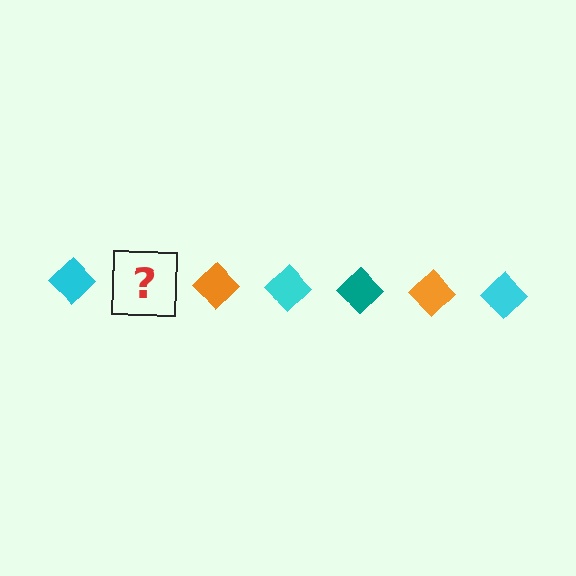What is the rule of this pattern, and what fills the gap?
The rule is that the pattern cycles through cyan, teal, orange diamonds. The gap should be filled with a teal diamond.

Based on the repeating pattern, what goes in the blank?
The blank should be a teal diamond.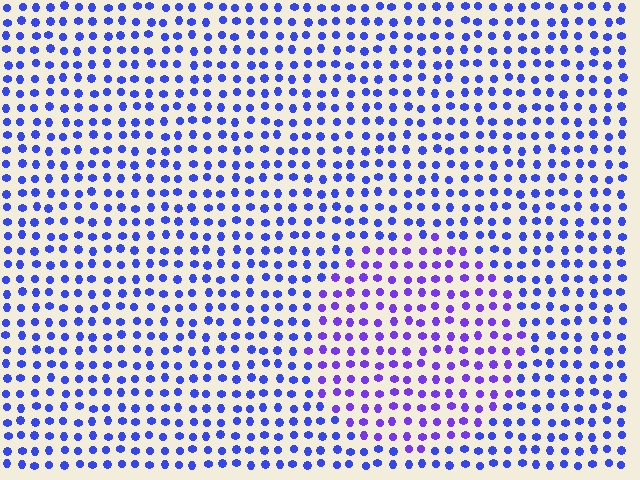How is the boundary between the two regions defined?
The boundary is defined purely by a slight shift in hue (about 28 degrees). Spacing, size, and orientation are identical on both sides.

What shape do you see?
I see a circle.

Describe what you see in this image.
The image is filled with small blue elements in a uniform arrangement. A circle-shaped region is visible where the elements are tinted to a slightly different hue, forming a subtle color boundary.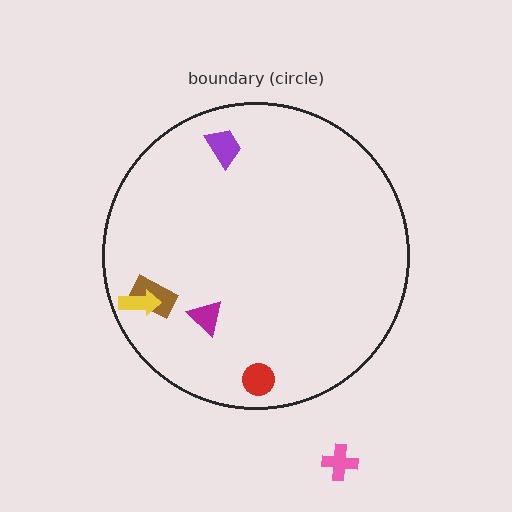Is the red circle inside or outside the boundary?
Inside.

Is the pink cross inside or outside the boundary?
Outside.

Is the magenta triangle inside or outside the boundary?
Inside.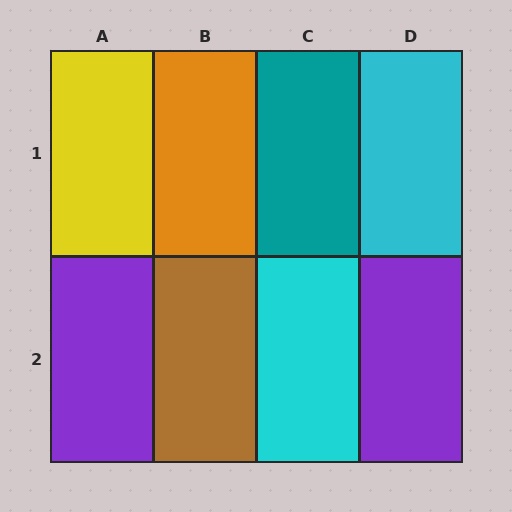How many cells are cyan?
2 cells are cyan.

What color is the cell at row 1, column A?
Yellow.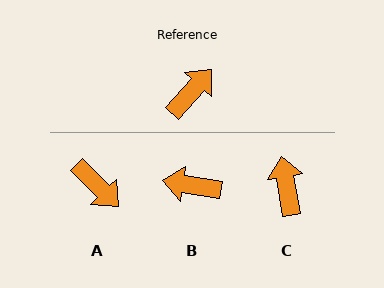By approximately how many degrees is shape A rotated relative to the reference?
Approximately 93 degrees clockwise.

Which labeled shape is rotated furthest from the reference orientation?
B, about 123 degrees away.